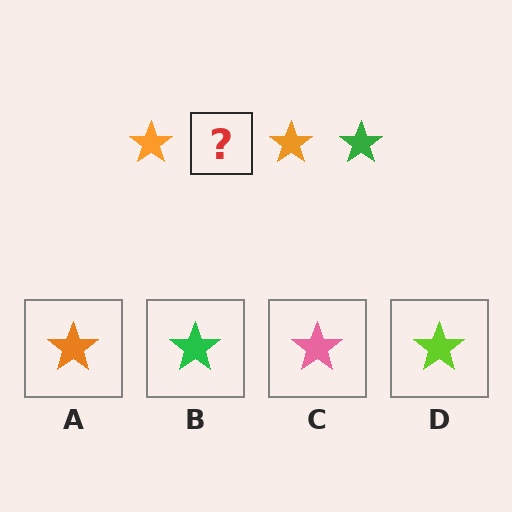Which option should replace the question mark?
Option B.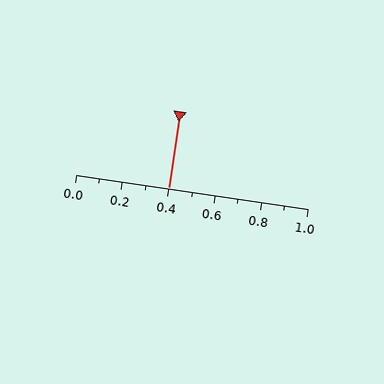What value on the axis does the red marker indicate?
The marker indicates approximately 0.4.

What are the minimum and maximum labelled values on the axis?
The axis runs from 0.0 to 1.0.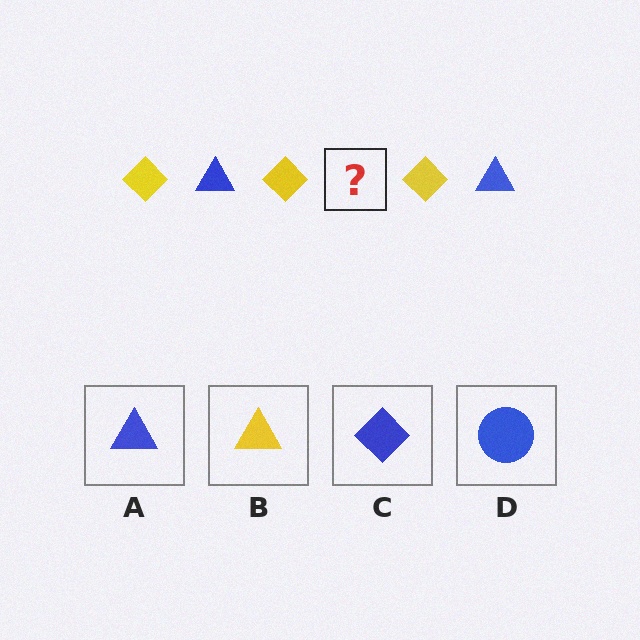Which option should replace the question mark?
Option A.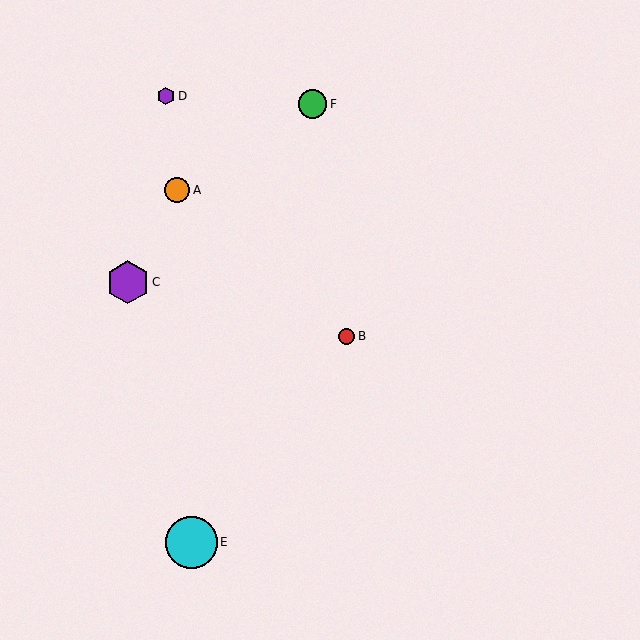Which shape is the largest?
The cyan circle (labeled E) is the largest.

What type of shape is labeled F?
Shape F is a green circle.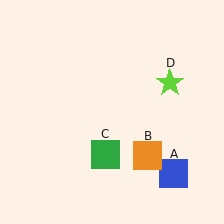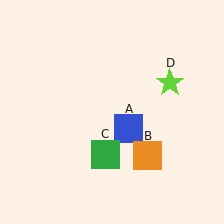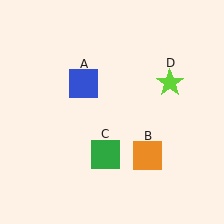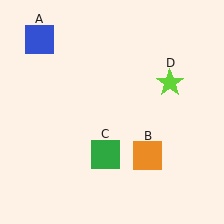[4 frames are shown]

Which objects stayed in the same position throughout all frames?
Orange square (object B) and green square (object C) and lime star (object D) remained stationary.